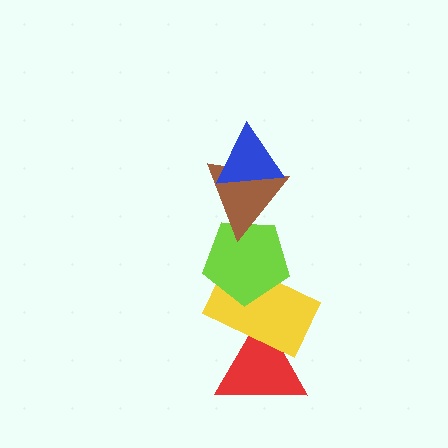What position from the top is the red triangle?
The red triangle is 5th from the top.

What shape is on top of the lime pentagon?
The brown triangle is on top of the lime pentagon.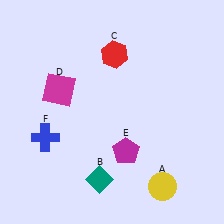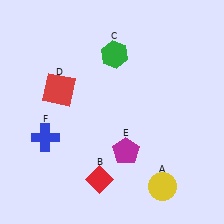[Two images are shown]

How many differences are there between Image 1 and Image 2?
There are 3 differences between the two images.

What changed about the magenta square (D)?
In Image 1, D is magenta. In Image 2, it changed to red.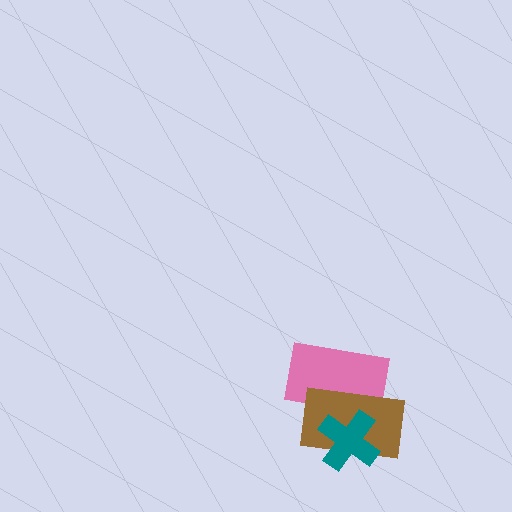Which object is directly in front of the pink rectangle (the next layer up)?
The brown rectangle is directly in front of the pink rectangle.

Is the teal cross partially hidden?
No, no other shape covers it.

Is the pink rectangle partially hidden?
Yes, it is partially covered by another shape.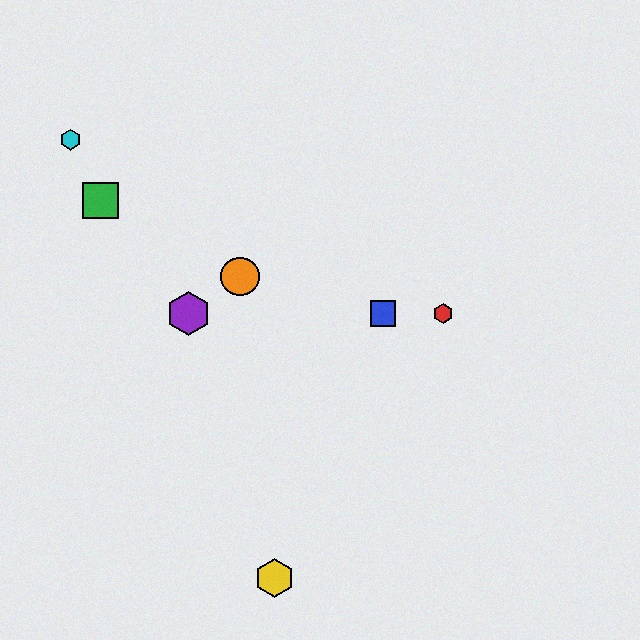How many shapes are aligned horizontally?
3 shapes (the red hexagon, the blue square, the purple hexagon) are aligned horizontally.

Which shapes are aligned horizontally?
The red hexagon, the blue square, the purple hexagon are aligned horizontally.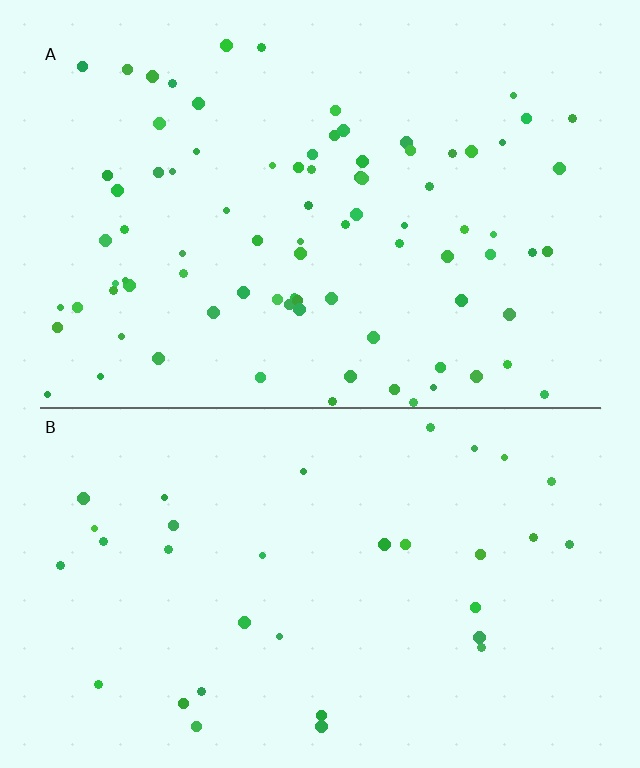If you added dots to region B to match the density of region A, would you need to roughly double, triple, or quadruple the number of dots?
Approximately triple.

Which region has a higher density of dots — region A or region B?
A (the top).